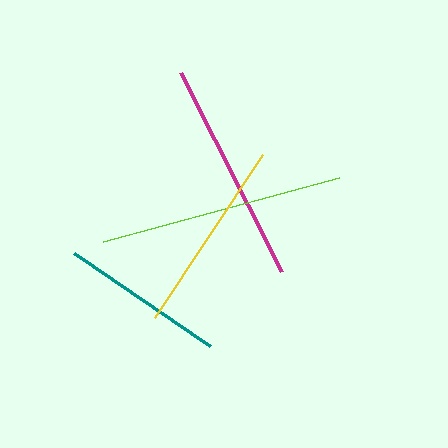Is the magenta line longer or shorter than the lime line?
The lime line is longer than the magenta line.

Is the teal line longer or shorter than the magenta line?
The magenta line is longer than the teal line.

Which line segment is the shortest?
The teal line is the shortest at approximately 165 pixels.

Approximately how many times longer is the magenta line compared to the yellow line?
The magenta line is approximately 1.1 times the length of the yellow line.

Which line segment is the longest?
The lime line is the longest at approximately 245 pixels.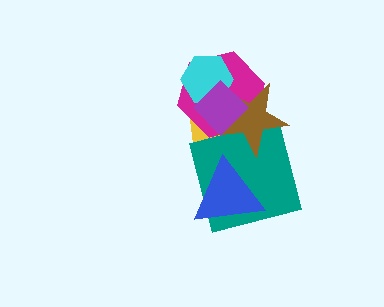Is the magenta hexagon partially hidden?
Yes, it is partially covered by another shape.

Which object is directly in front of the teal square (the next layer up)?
The brown star is directly in front of the teal square.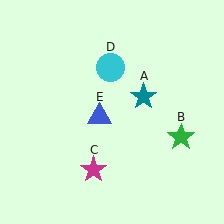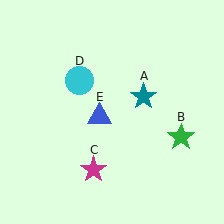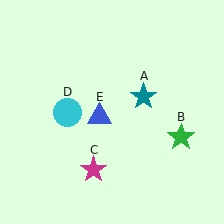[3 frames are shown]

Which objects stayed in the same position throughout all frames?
Teal star (object A) and green star (object B) and magenta star (object C) and blue triangle (object E) remained stationary.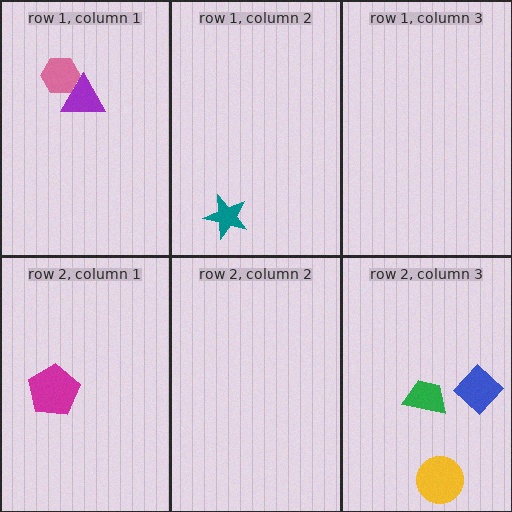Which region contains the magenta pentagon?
The row 2, column 1 region.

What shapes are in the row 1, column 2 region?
The teal star.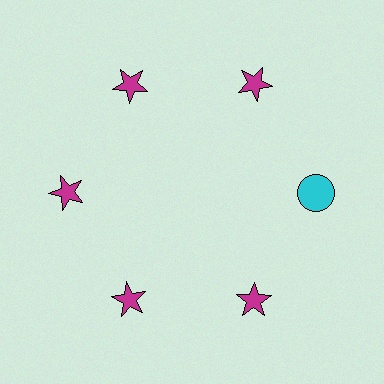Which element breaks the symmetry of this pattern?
The cyan circle at roughly the 3 o'clock position breaks the symmetry. All other shapes are magenta stars.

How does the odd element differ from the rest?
It differs in both color (cyan instead of magenta) and shape (circle instead of star).